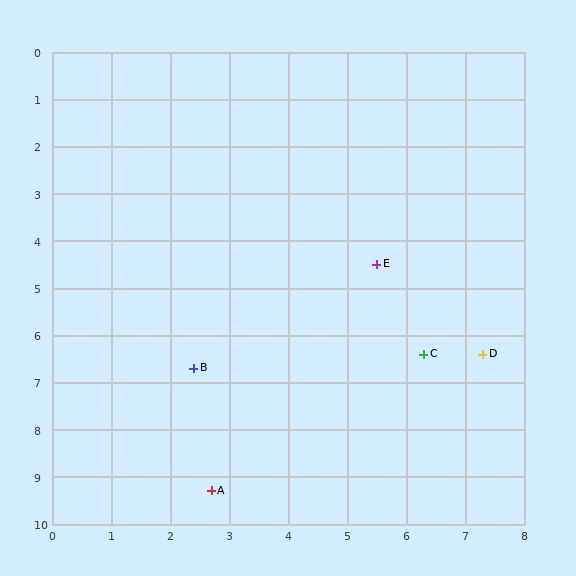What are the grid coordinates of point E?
Point E is at approximately (5.5, 4.5).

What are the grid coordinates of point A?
Point A is at approximately (2.7, 9.3).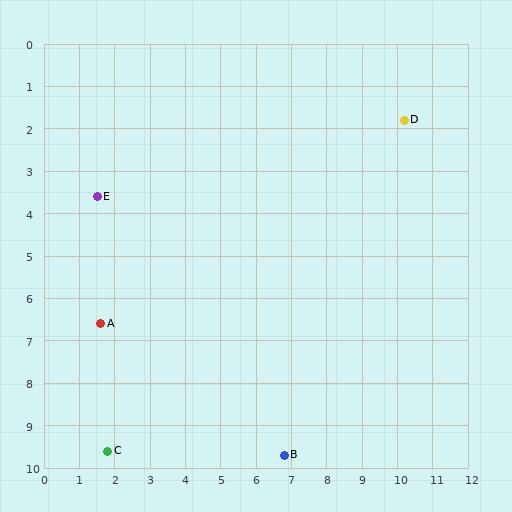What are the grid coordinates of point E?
Point E is at approximately (1.5, 3.6).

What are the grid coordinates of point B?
Point B is at approximately (6.8, 9.7).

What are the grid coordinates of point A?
Point A is at approximately (1.6, 6.6).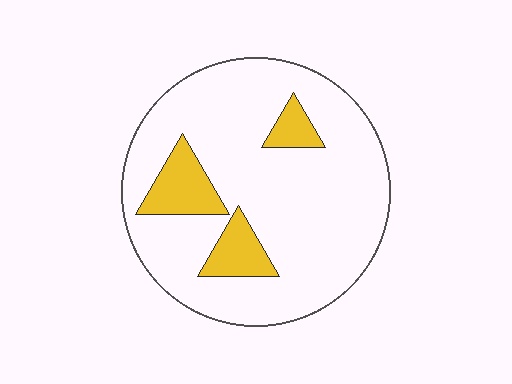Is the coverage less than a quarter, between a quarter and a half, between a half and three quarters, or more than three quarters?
Less than a quarter.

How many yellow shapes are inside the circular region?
3.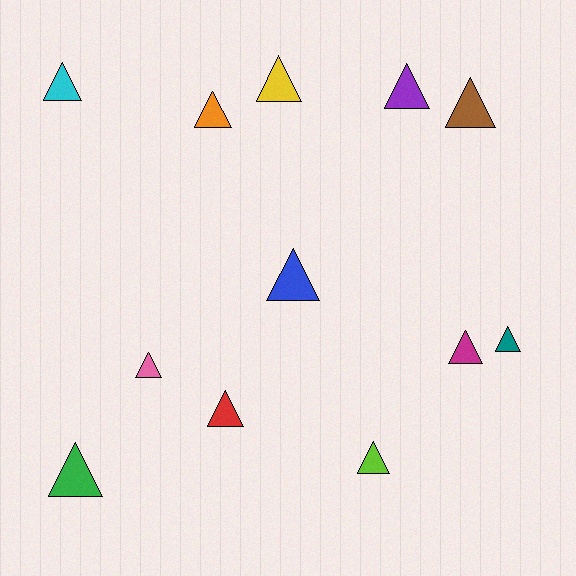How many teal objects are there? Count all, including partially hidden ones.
There is 1 teal object.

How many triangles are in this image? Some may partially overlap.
There are 12 triangles.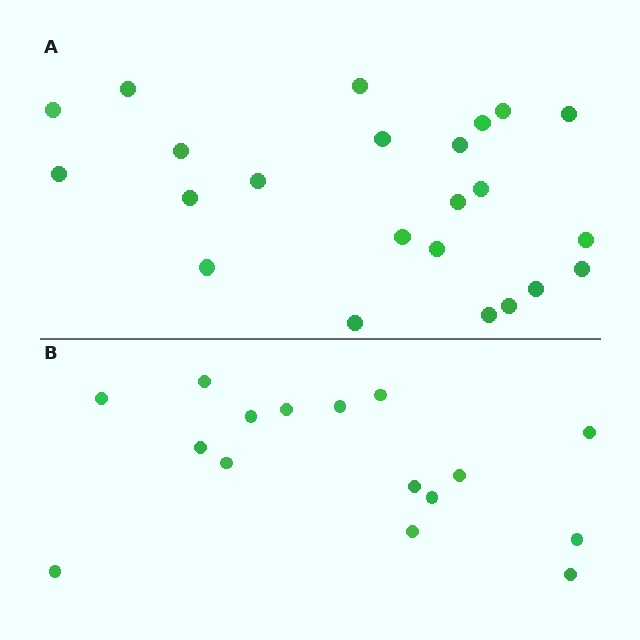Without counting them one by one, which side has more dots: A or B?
Region A (the top region) has more dots.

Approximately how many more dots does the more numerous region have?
Region A has roughly 8 or so more dots than region B.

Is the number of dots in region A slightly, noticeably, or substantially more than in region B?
Region A has noticeably more, but not dramatically so. The ratio is roughly 1.4 to 1.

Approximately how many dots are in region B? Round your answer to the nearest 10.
About 20 dots. (The exact count is 16, which rounds to 20.)